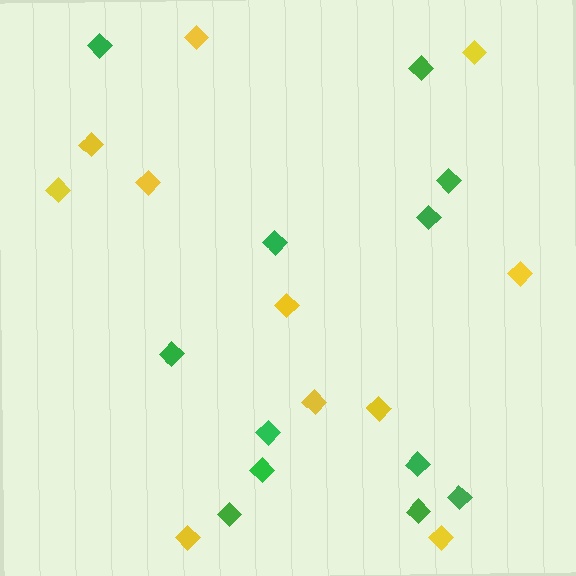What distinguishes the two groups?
There are 2 groups: one group of yellow diamonds (11) and one group of green diamonds (12).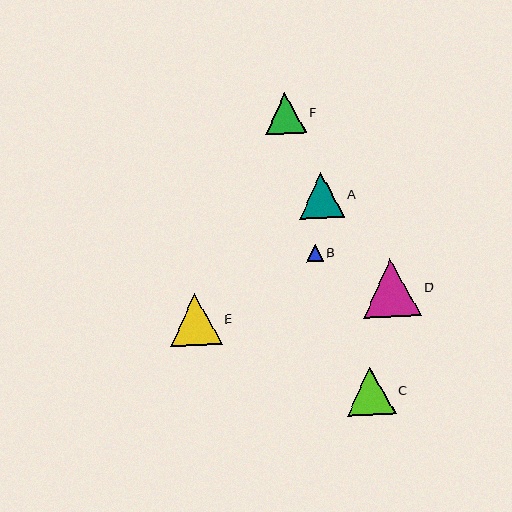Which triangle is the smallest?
Triangle B is the smallest with a size of approximately 16 pixels.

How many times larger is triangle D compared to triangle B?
Triangle D is approximately 3.5 times the size of triangle B.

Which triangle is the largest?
Triangle D is the largest with a size of approximately 58 pixels.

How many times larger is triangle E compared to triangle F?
Triangle E is approximately 1.3 times the size of triangle F.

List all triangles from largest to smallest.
From largest to smallest: D, E, C, A, F, B.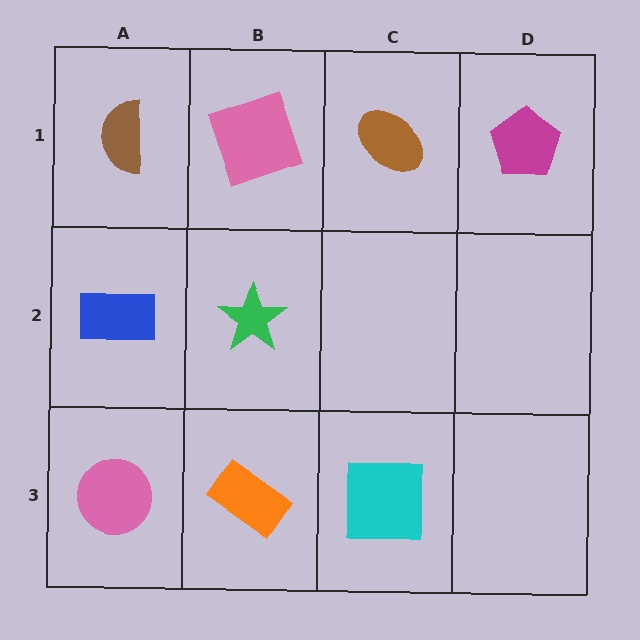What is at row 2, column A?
A blue rectangle.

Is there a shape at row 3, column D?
No, that cell is empty.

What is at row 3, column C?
A cyan square.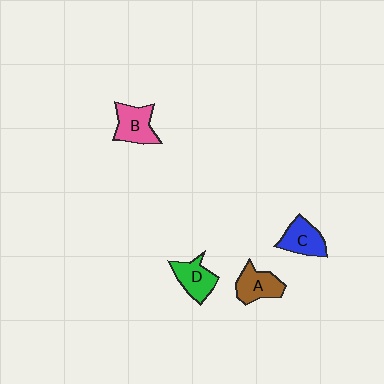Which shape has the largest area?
Shape B (pink).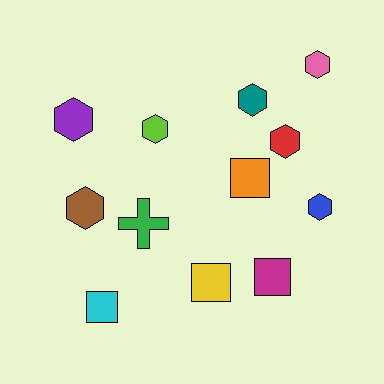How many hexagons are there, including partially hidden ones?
There are 7 hexagons.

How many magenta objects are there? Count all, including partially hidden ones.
There is 1 magenta object.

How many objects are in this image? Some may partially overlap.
There are 12 objects.